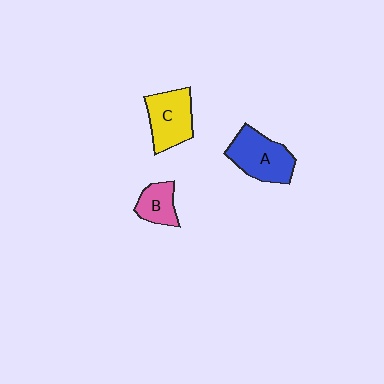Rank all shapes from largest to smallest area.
From largest to smallest: A (blue), C (yellow), B (pink).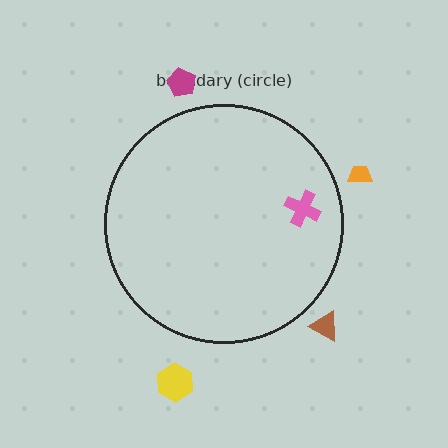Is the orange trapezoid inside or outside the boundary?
Outside.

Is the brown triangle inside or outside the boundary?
Outside.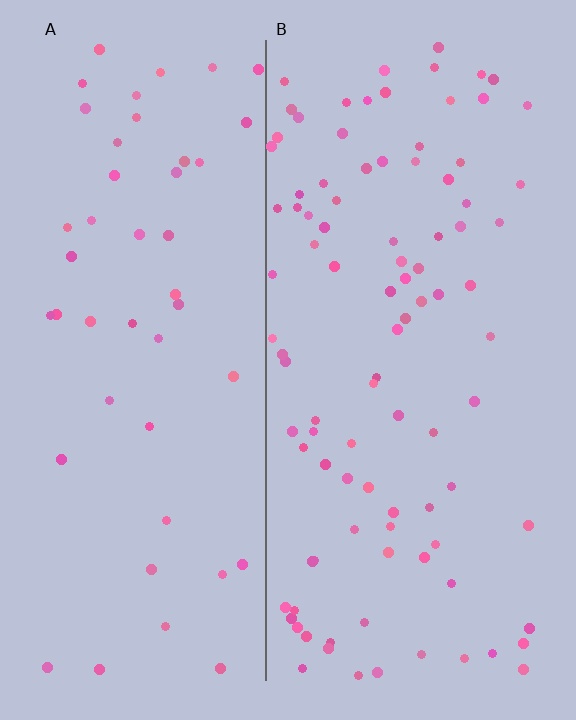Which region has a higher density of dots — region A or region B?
B (the right).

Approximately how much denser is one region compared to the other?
Approximately 2.1× — region B over region A.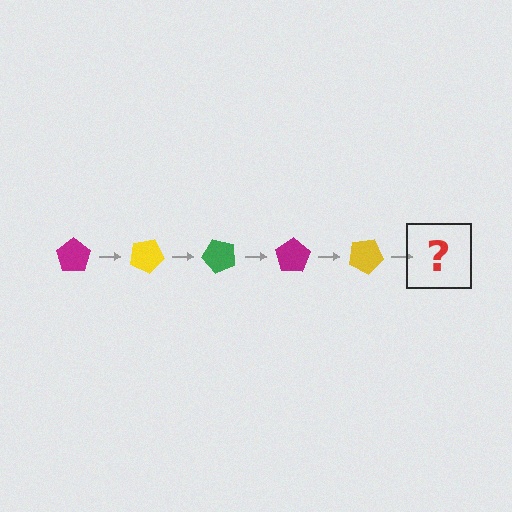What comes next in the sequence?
The next element should be a green pentagon, rotated 125 degrees from the start.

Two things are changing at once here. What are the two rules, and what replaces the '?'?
The two rules are that it rotates 25 degrees each step and the color cycles through magenta, yellow, and green. The '?' should be a green pentagon, rotated 125 degrees from the start.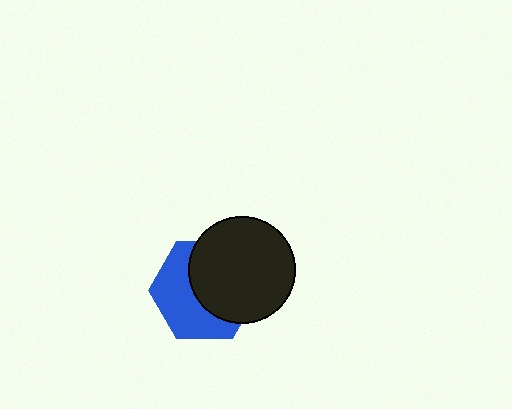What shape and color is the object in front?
The object in front is a black circle.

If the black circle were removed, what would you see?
You would see the complete blue hexagon.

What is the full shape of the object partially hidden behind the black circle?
The partially hidden object is a blue hexagon.